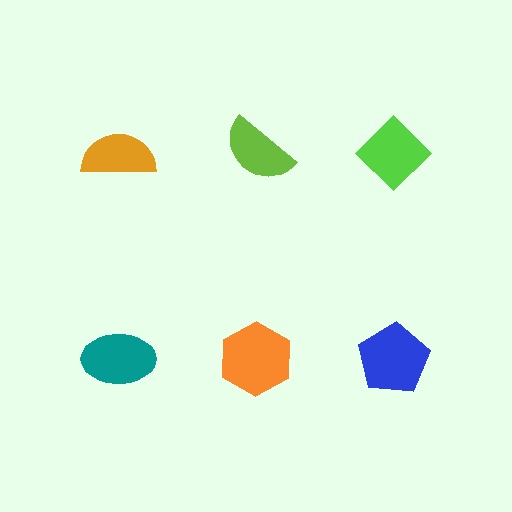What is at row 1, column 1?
An orange semicircle.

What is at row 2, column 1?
A teal ellipse.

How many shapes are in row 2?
3 shapes.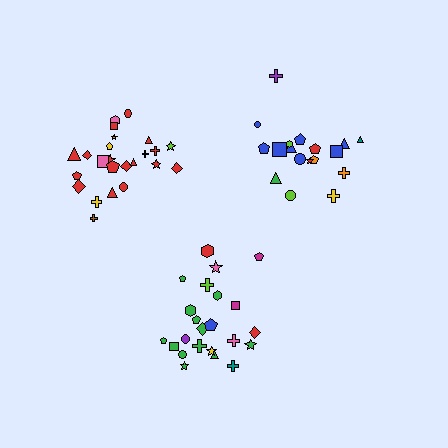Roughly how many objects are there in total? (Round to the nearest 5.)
Roughly 65 objects in total.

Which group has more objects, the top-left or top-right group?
The top-left group.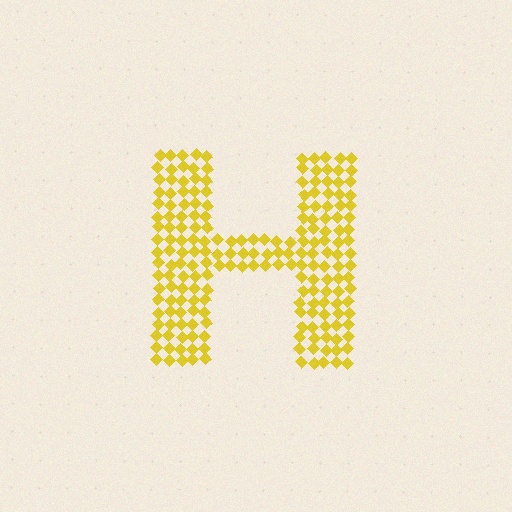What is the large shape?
The large shape is the letter H.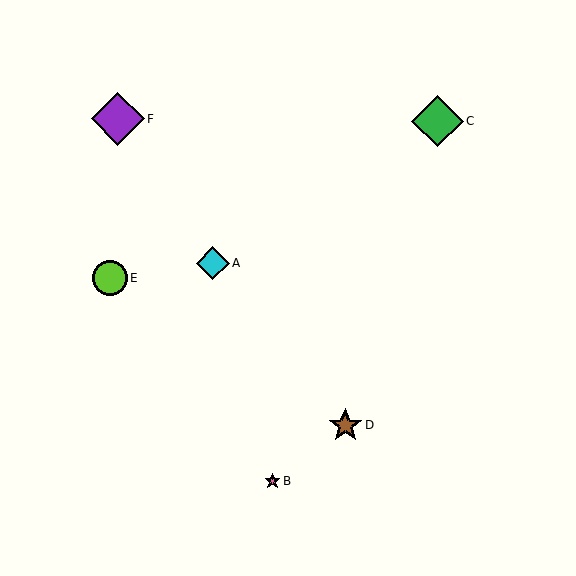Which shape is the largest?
The purple diamond (labeled F) is the largest.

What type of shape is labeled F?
Shape F is a purple diamond.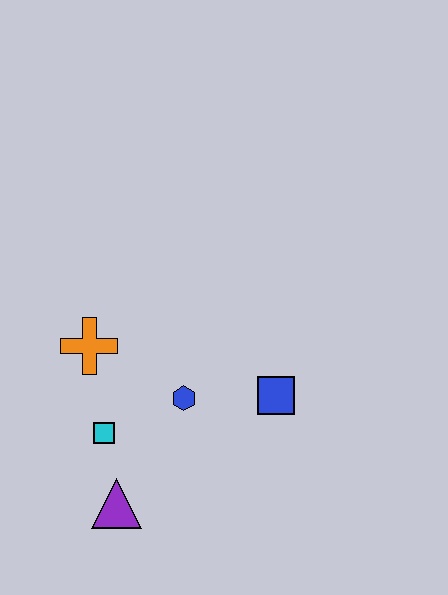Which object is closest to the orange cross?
The cyan square is closest to the orange cross.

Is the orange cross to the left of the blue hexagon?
Yes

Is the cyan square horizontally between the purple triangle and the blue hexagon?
No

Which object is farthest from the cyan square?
The blue square is farthest from the cyan square.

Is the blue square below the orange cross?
Yes